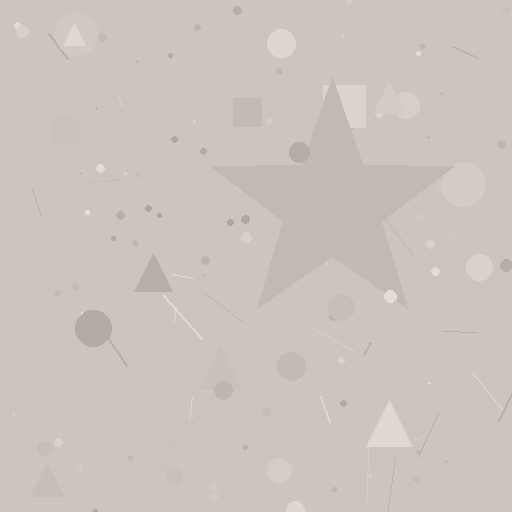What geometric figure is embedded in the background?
A star is embedded in the background.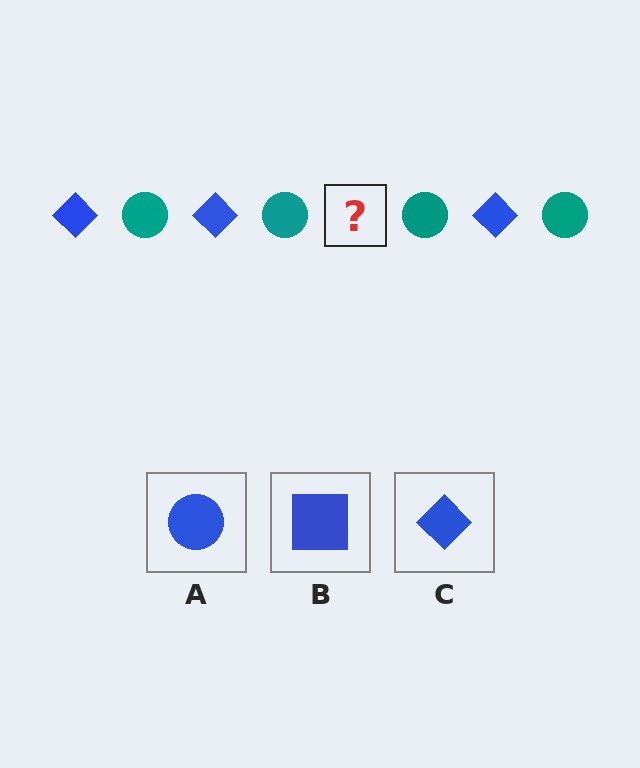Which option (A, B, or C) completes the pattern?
C.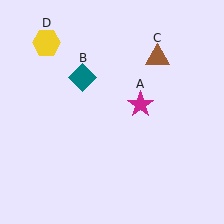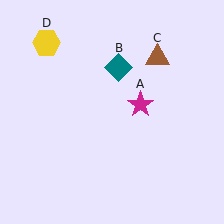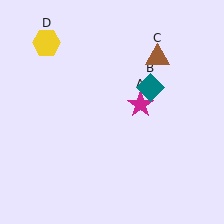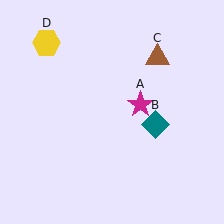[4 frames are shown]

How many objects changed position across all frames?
1 object changed position: teal diamond (object B).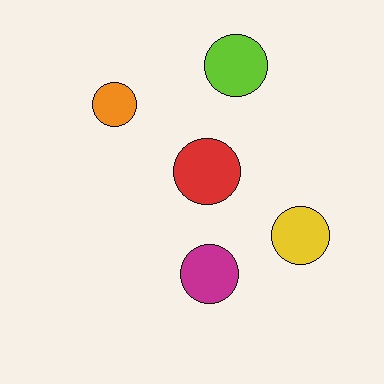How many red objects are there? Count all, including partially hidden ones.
There is 1 red object.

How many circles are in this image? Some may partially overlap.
There are 5 circles.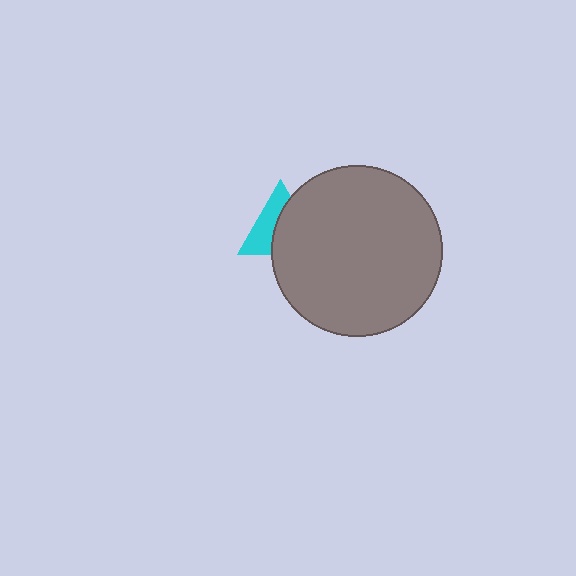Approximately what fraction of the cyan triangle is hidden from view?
Roughly 54% of the cyan triangle is hidden behind the gray circle.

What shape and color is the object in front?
The object in front is a gray circle.